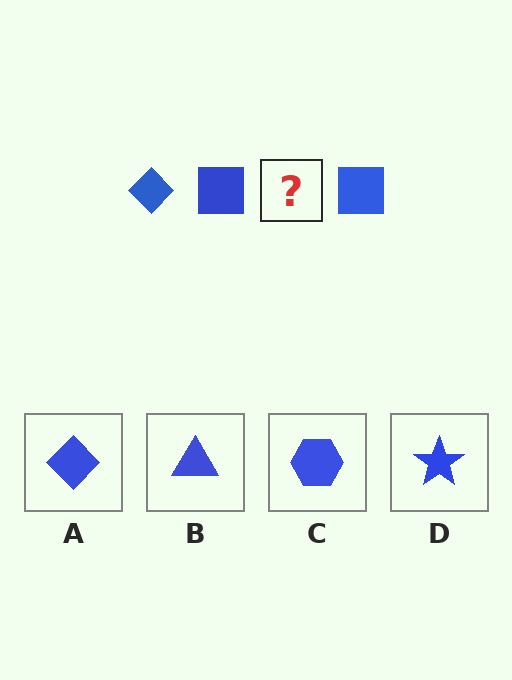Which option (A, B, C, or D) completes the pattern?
A.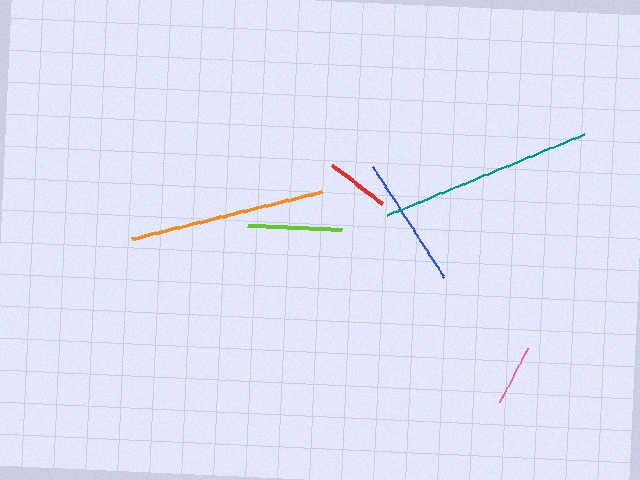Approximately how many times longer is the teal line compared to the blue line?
The teal line is approximately 1.6 times the length of the blue line.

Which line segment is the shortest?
The pink line is the shortest at approximately 61 pixels.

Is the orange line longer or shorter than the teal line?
The teal line is longer than the orange line.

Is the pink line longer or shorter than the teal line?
The teal line is longer than the pink line.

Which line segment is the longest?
The teal line is the longest at approximately 213 pixels.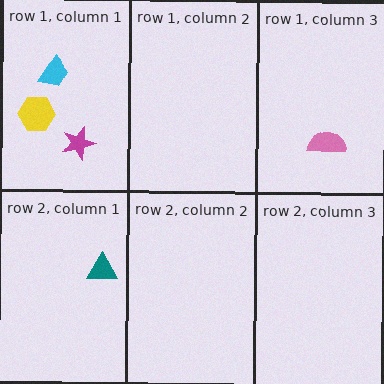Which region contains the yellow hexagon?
The row 1, column 1 region.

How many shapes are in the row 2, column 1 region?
1.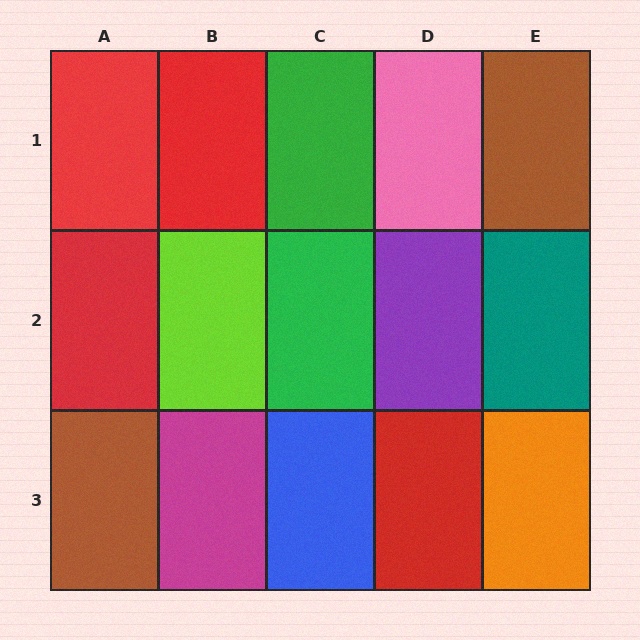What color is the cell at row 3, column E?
Orange.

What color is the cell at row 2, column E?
Teal.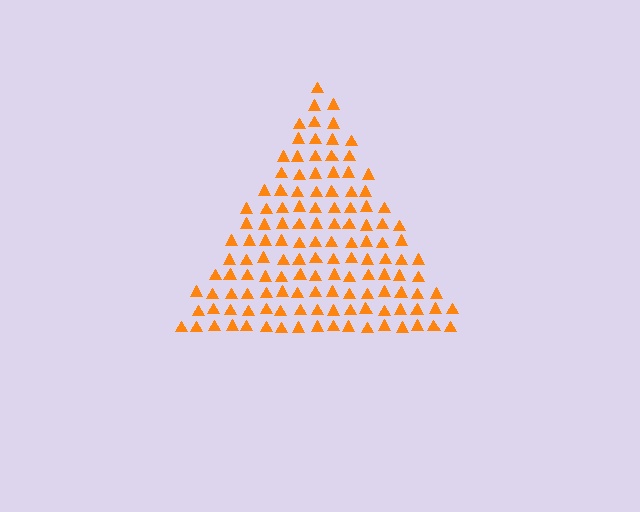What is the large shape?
The large shape is a triangle.